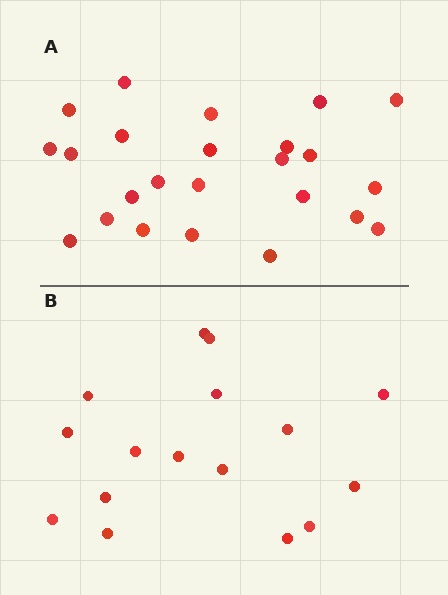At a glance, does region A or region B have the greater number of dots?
Region A (the top region) has more dots.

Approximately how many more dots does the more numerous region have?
Region A has roughly 8 or so more dots than region B.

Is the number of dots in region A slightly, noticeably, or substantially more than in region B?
Region A has substantially more. The ratio is roughly 1.5 to 1.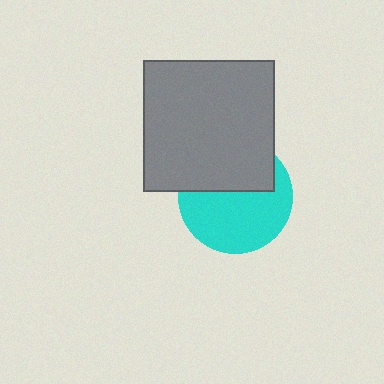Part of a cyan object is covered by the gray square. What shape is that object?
It is a circle.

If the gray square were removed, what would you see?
You would see the complete cyan circle.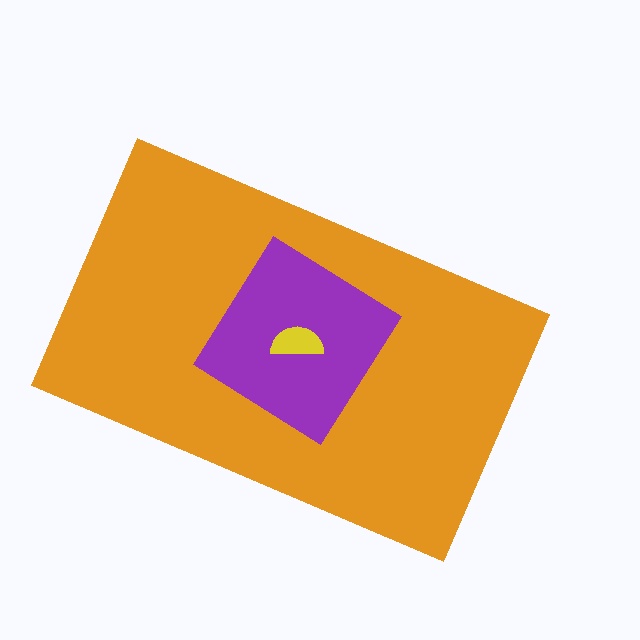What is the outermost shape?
The orange rectangle.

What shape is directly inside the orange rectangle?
The purple diamond.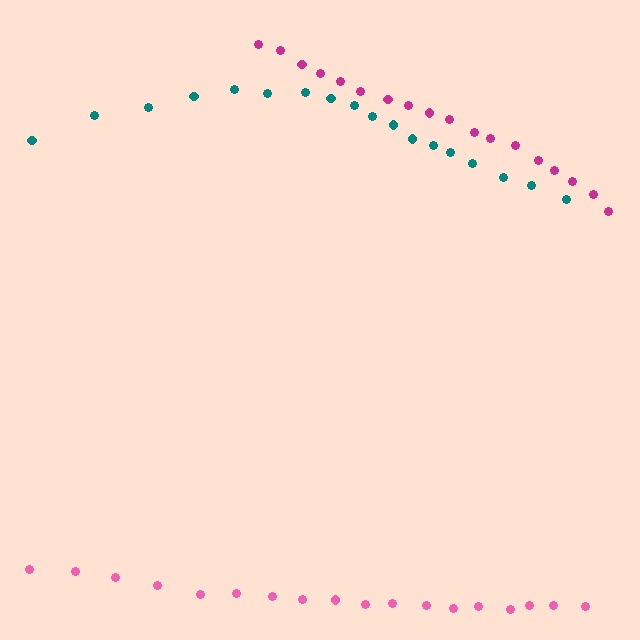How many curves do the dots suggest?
There are 3 distinct paths.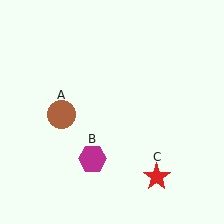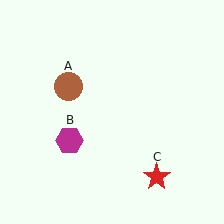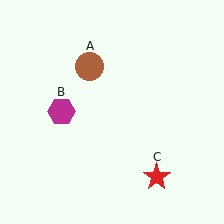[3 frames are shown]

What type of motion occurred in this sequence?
The brown circle (object A), magenta hexagon (object B) rotated clockwise around the center of the scene.